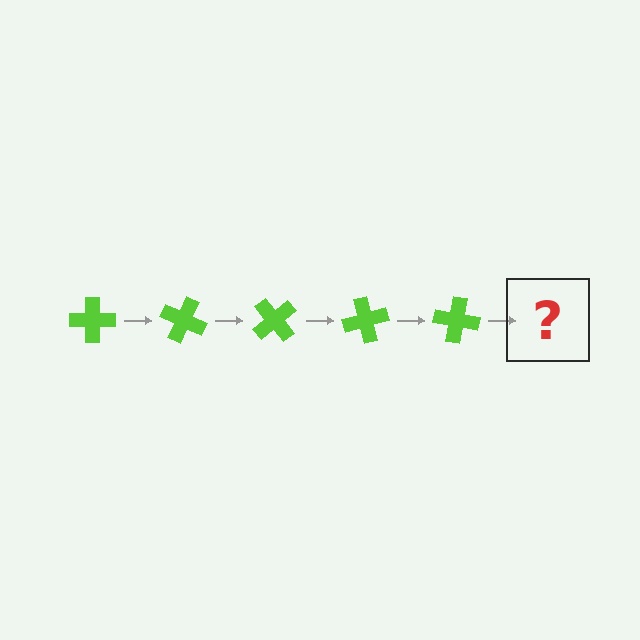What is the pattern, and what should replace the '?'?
The pattern is that the cross rotates 25 degrees each step. The '?' should be a lime cross rotated 125 degrees.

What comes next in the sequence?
The next element should be a lime cross rotated 125 degrees.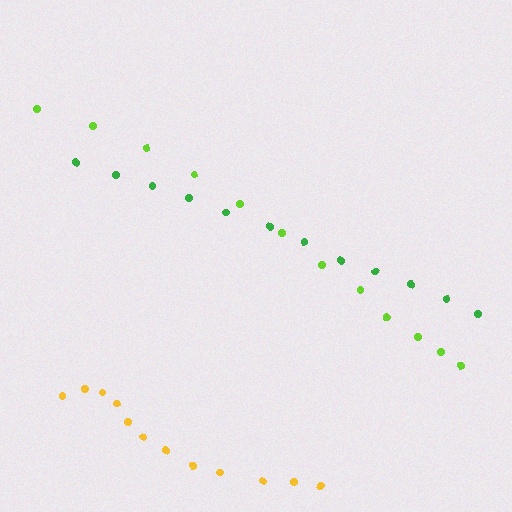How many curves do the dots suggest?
There are 3 distinct paths.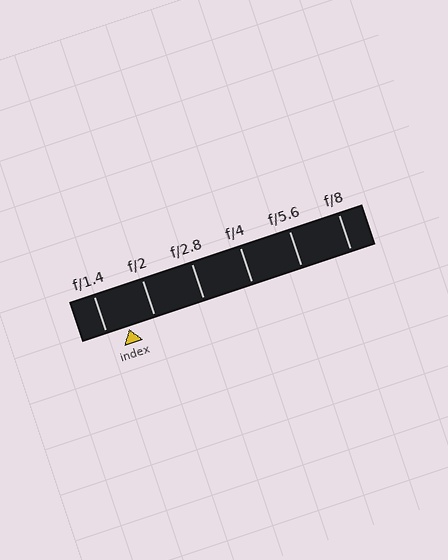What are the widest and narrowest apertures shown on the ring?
The widest aperture shown is f/1.4 and the narrowest is f/8.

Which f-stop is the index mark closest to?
The index mark is closest to f/1.4.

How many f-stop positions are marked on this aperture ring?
There are 6 f-stop positions marked.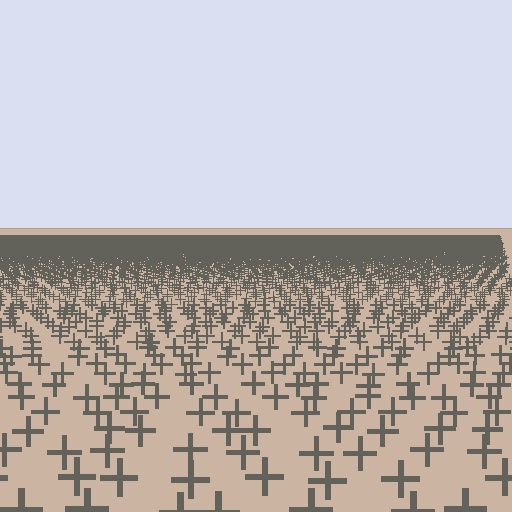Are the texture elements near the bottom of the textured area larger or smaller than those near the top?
Larger. Near the bottom, elements are closer to the viewer and appear at a bigger on-screen size.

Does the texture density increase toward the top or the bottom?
Density increases toward the top.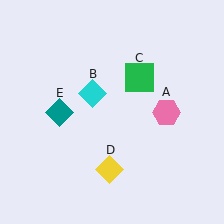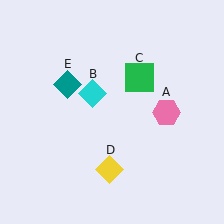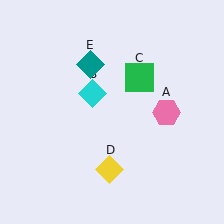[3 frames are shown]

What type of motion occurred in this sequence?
The teal diamond (object E) rotated clockwise around the center of the scene.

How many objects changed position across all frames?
1 object changed position: teal diamond (object E).